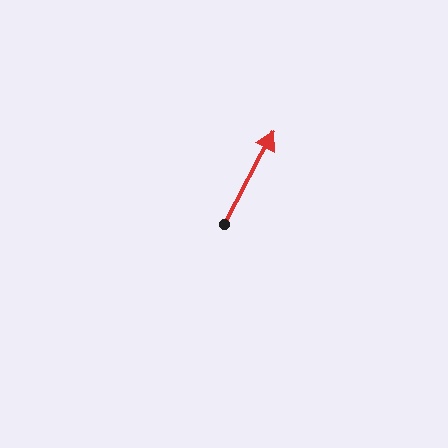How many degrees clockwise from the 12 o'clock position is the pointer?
Approximately 28 degrees.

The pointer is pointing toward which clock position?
Roughly 1 o'clock.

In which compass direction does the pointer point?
Northeast.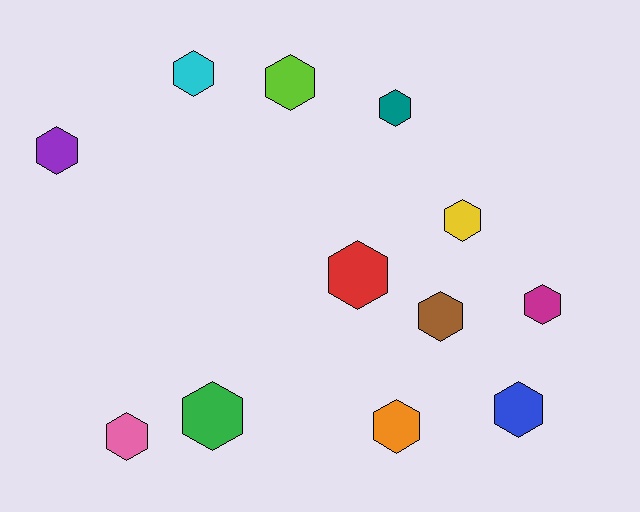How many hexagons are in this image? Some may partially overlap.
There are 12 hexagons.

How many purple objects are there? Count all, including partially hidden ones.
There is 1 purple object.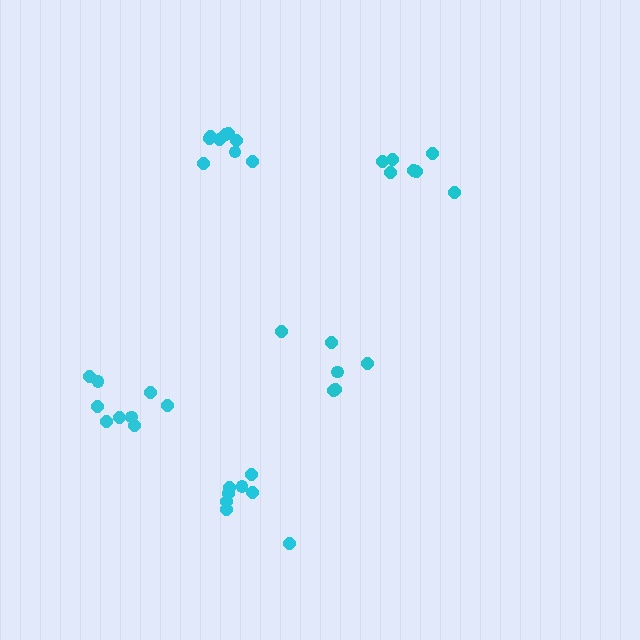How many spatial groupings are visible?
There are 5 spatial groupings.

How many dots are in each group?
Group 1: 6 dots, Group 2: 7 dots, Group 3: 8 dots, Group 4: 9 dots, Group 5: 9 dots (39 total).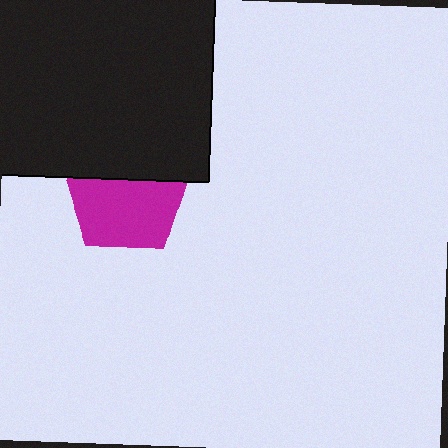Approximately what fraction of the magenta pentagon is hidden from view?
Roughly 36% of the magenta pentagon is hidden behind the black rectangle.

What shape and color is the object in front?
The object in front is a black rectangle.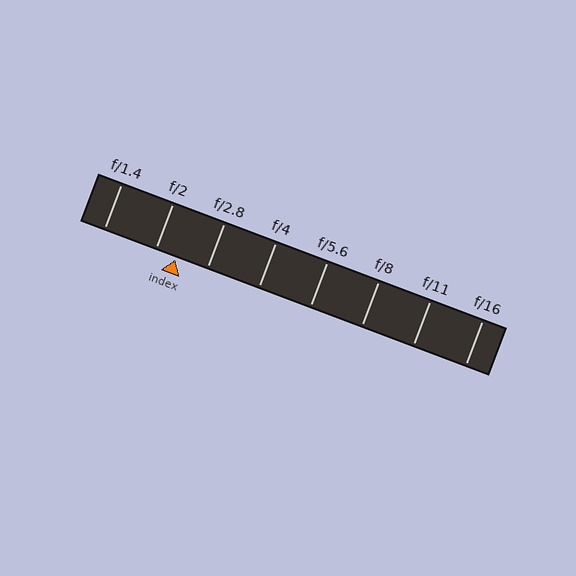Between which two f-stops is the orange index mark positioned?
The index mark is between f/2 and f/2.8.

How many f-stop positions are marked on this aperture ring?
There are 8 f-stop positions marked.